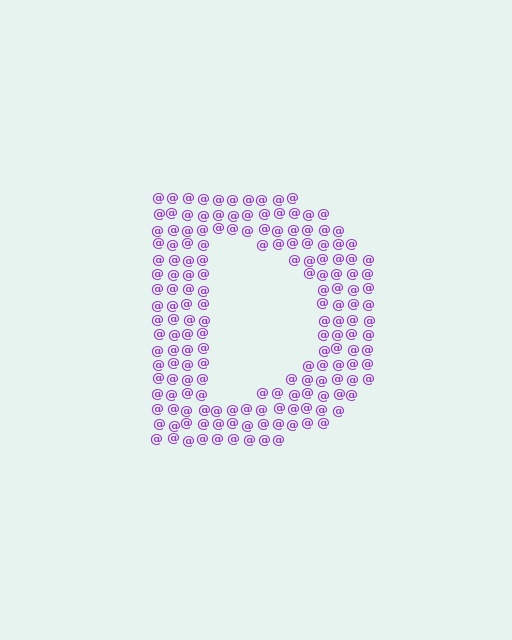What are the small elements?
The small elements are at signs.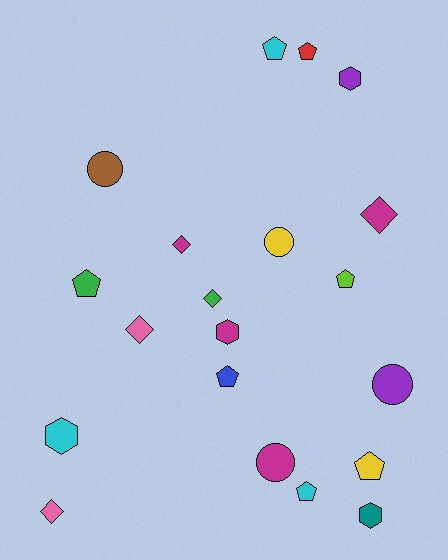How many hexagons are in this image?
There are 4 hexagons.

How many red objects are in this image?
There is 1 red object.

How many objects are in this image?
There are 20 objects.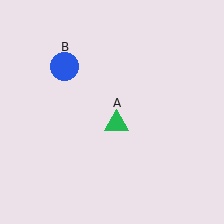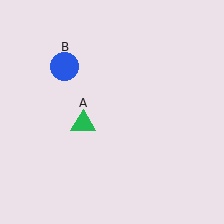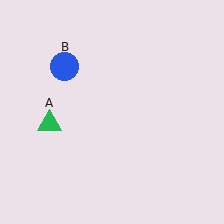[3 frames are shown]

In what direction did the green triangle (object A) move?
The green triangle (object A) moved left.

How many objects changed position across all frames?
1 object changed position: green triangle (object A).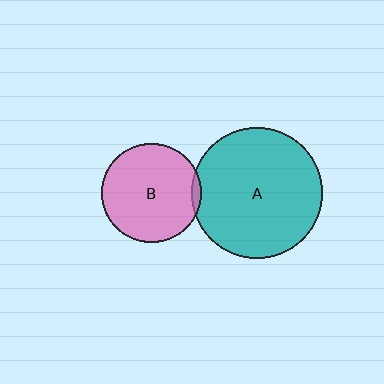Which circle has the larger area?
Circle A (teal).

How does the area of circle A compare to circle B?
Approximately 1.7 times.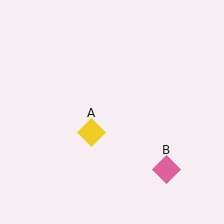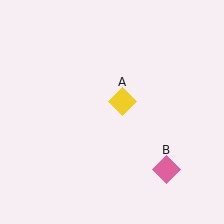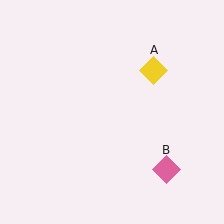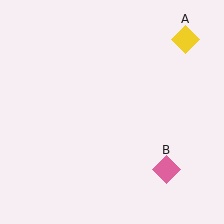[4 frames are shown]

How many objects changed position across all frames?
1 object changed position: yellow diamond (object A).